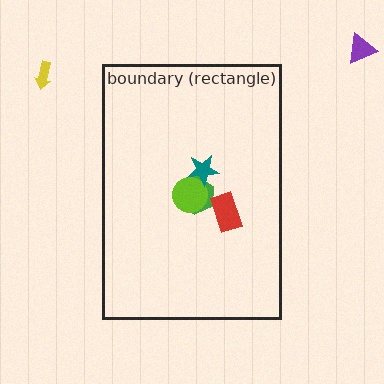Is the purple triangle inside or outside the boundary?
Outside.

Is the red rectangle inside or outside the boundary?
Inside.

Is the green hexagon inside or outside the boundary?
Inside.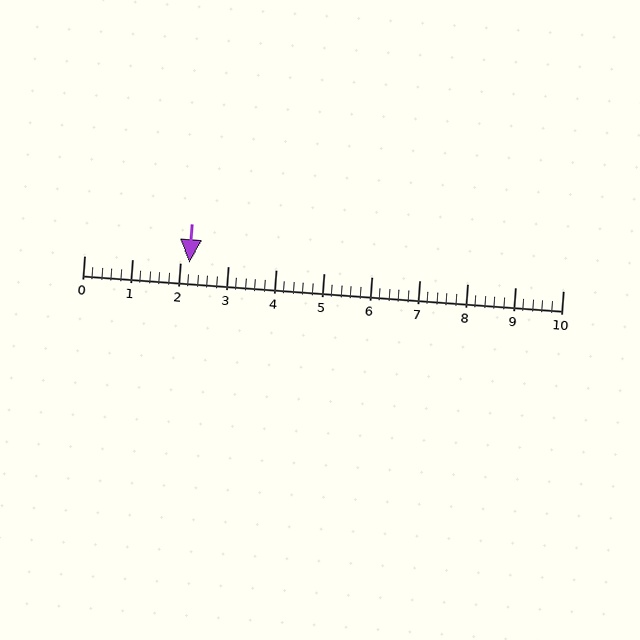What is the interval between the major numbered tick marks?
The major tick marks are spaced 1 units apart.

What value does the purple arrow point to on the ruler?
The purple arrow points to approximately 2.2.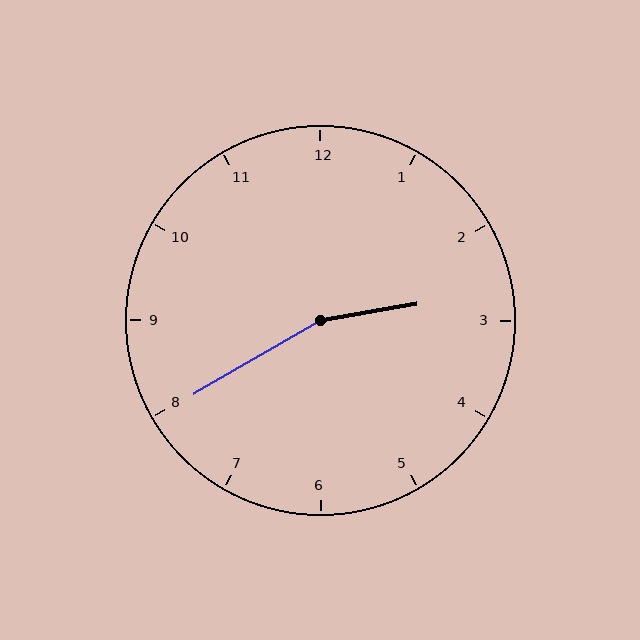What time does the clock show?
2:40.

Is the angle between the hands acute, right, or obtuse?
It is obtuse.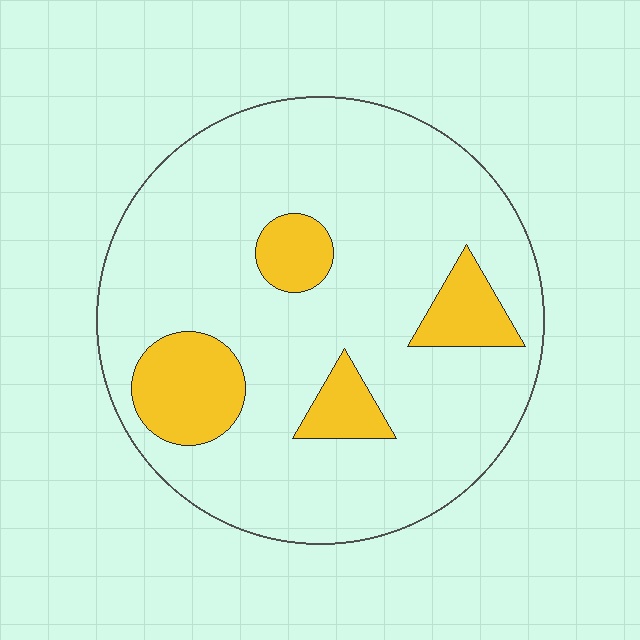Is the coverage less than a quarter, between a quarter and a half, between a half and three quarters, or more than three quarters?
Less than a quarter.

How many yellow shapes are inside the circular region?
4.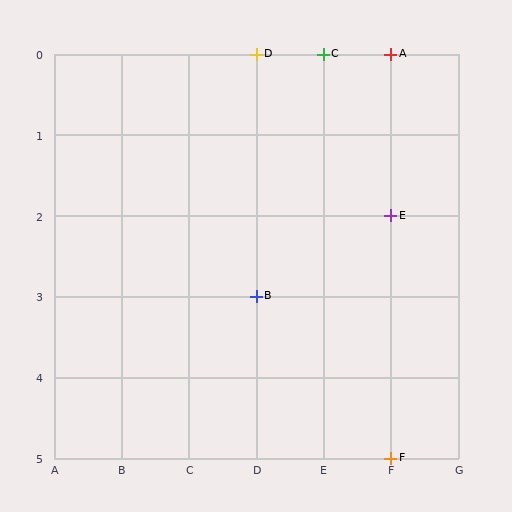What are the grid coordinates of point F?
Point F is at grid coordinates (F, 5).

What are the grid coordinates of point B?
Point B is at grid coordinates (D, 3).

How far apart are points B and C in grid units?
Points B and C are 1 column and 3 rows apart (about 3.2 grid units diagonally).